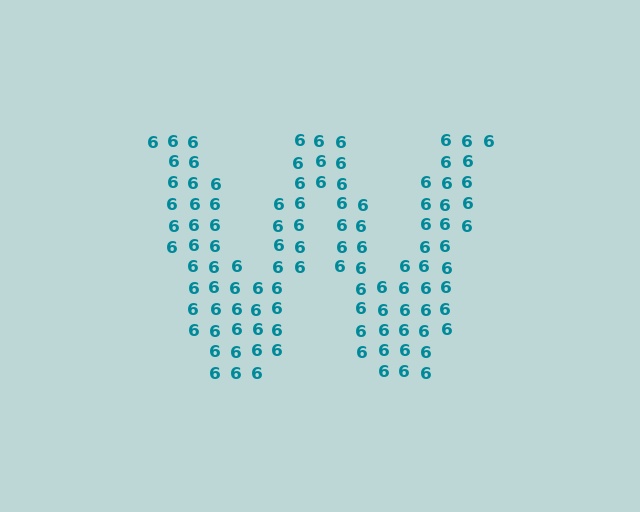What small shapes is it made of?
It is made of small digit 6's.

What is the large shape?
The large shape is the letter W.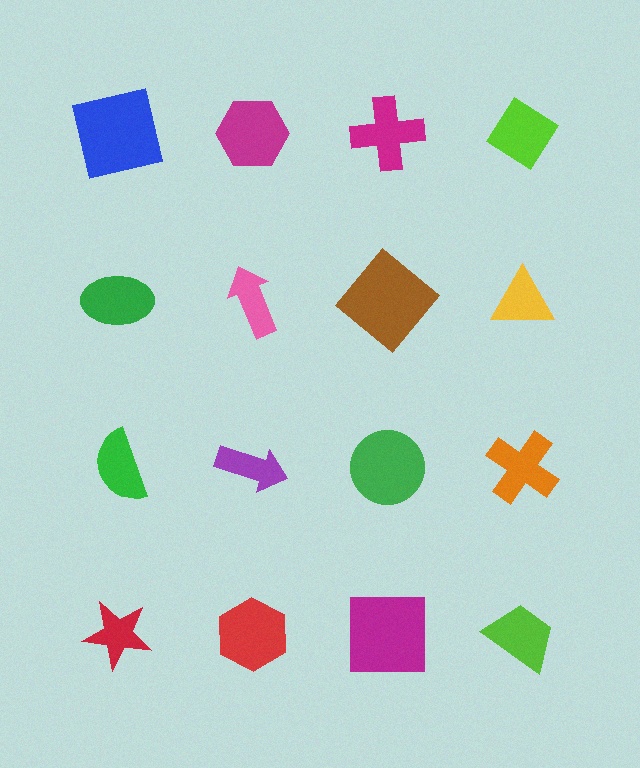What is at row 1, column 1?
A blue square.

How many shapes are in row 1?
4 shapes.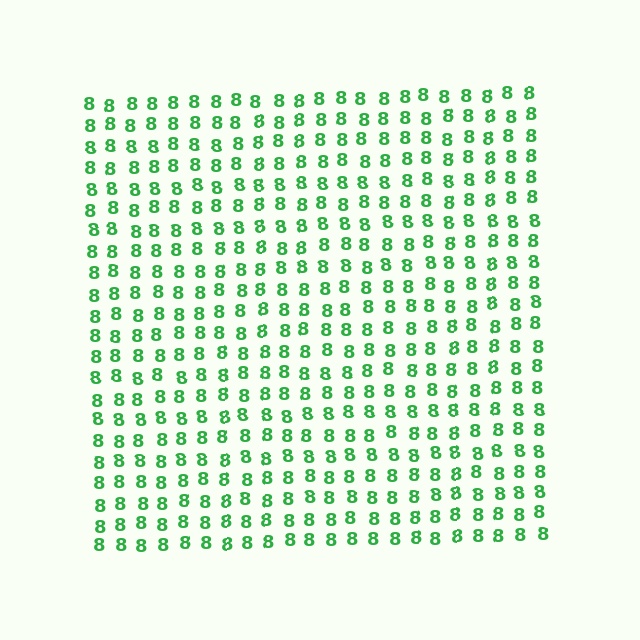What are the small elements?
The small elements are digit 8's.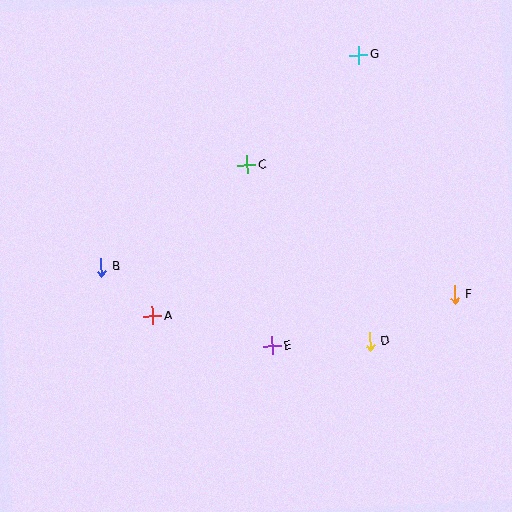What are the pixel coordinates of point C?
Point C is at (247, 165).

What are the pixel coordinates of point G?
Point G is at (359, 55).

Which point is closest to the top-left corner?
Point B is closest to the top-left corner.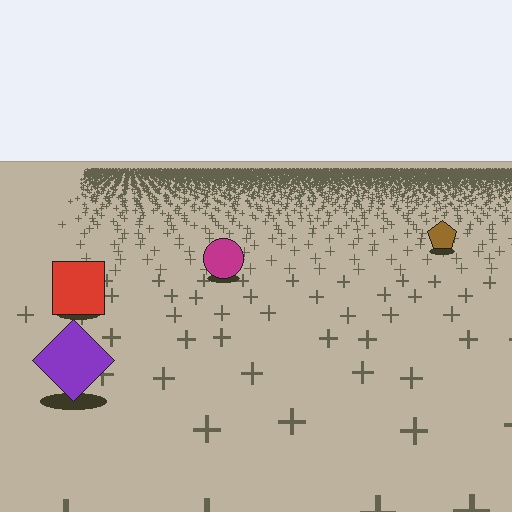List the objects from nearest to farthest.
From nearest to farthest: the purple diamond, the red square, the magenta circle, the brown pentagon.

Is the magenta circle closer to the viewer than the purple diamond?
No. The purple diamond is closer — you can tell from the texture gradient: the ground texture is coarser near it.